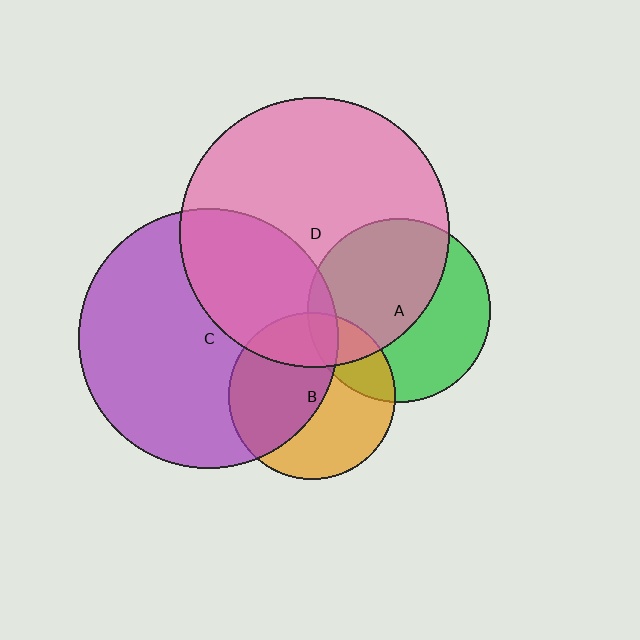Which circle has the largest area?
Circle D (pink).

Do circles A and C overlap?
Yes.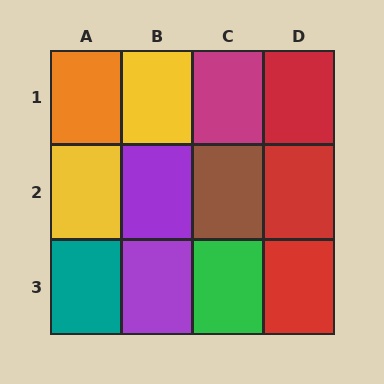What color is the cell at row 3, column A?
Teal.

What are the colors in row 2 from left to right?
Yellow, purple, brown, red.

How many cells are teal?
1 cell is teal.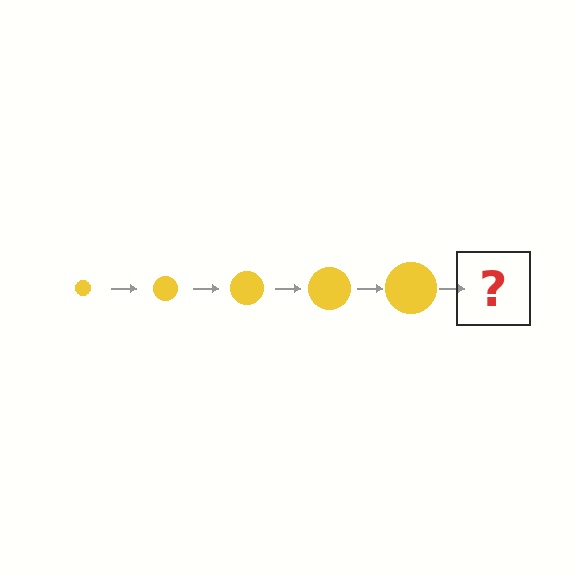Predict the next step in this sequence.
The next step is a yellow circle, larger than the previous one.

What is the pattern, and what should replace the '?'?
The pattern is that the circle gets progressively larger each step. The '?' should be a yellow circle, larger than the previous one.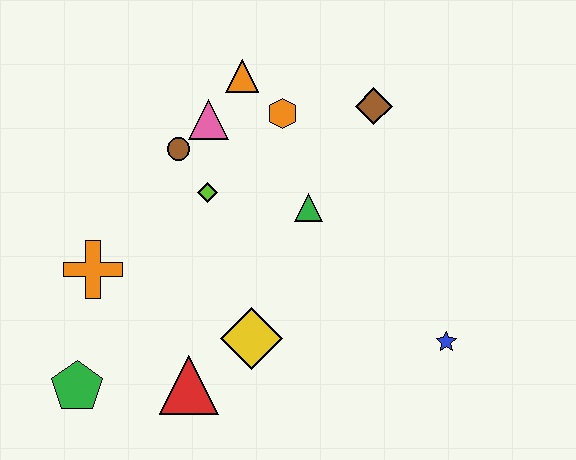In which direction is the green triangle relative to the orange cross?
The green triangle is to the right of the orange cross.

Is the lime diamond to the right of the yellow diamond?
No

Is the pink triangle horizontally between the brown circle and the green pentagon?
No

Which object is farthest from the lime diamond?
The blue star is farthest from the lime diamond.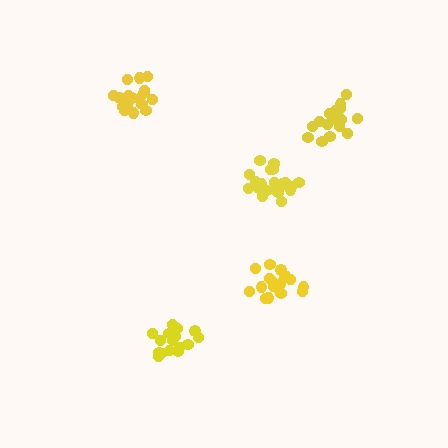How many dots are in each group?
Group 1: 17 dots, Group 2: 17 dots, Group 3: 20 dots, Group 4: 18 dots, Group 5: 16 dots (88 total).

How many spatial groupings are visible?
There are 5 spatial groupings.